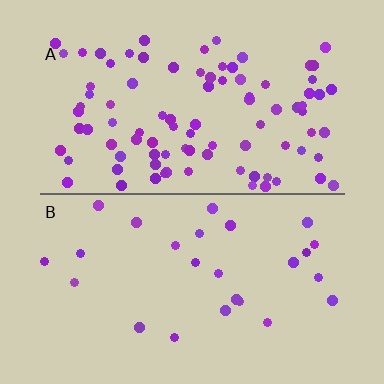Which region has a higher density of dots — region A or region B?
A (the top).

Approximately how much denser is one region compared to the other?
Approximately 3.6× — region A over region B.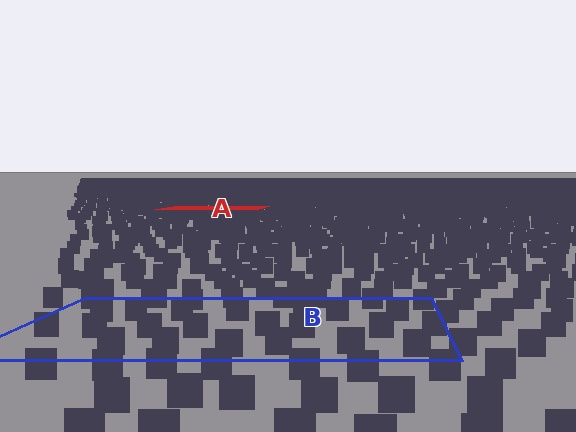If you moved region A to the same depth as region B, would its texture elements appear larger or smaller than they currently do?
They would appear larger. At a closer depth, the same texture elements are projected at a bigger on-screen size.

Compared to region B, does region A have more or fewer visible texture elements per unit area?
Region A has more texture elements per unit area — they are packed more densely because it is farther away.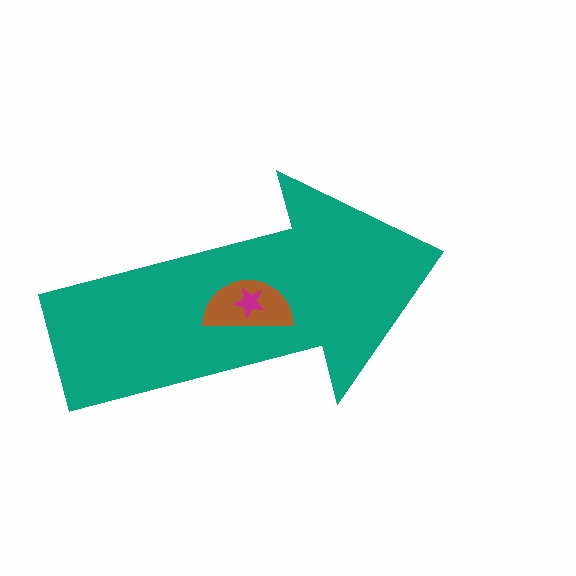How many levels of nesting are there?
3.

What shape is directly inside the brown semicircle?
The magenta star.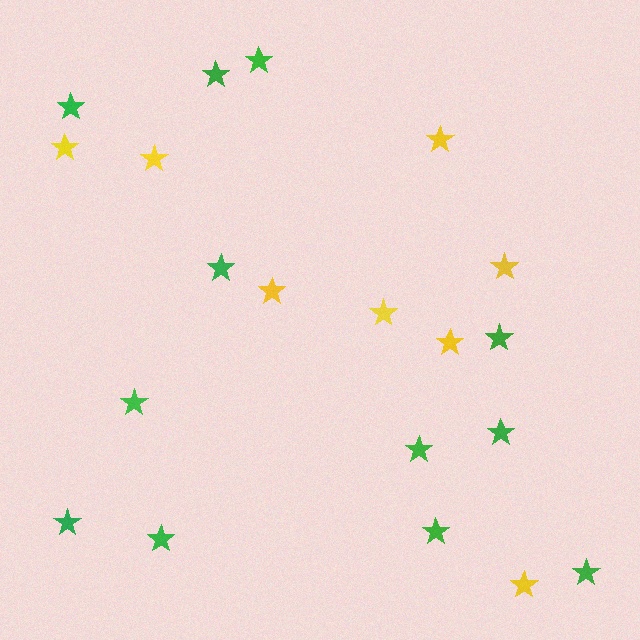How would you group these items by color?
There are 2 groups: one group of green stars (12) and one group of yellow stars (8).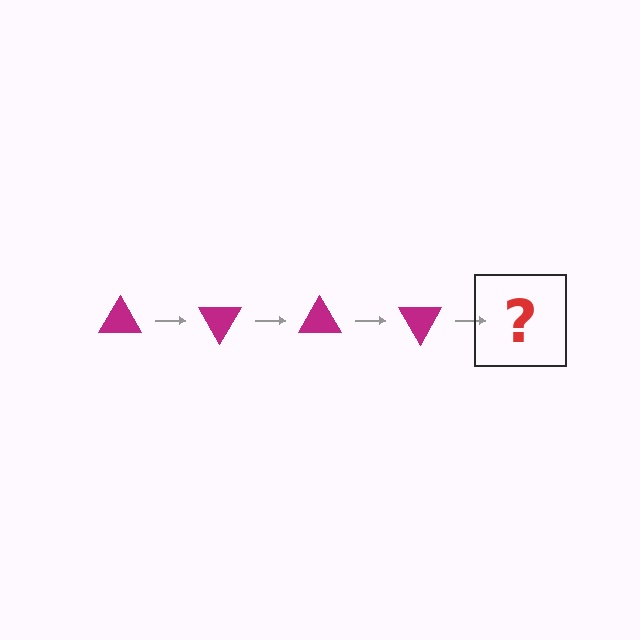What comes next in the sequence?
The next element should be a magenta triangle rotated 240 degrees.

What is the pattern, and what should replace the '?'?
The pattern is that the triangle rotates 60 degrees each step. The '?' should be a magenta triangle rotated 240 degrees.